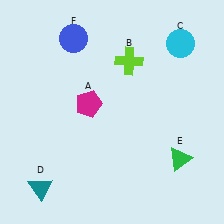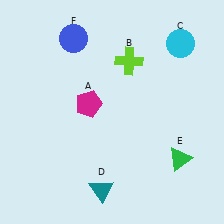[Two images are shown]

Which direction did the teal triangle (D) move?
The teal triangle (D) moved right.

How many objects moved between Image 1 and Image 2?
1 object moved between the two images.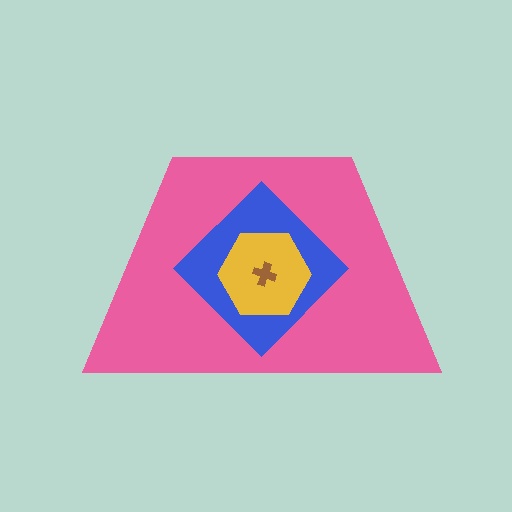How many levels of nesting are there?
4.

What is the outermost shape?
The pink trapezoid.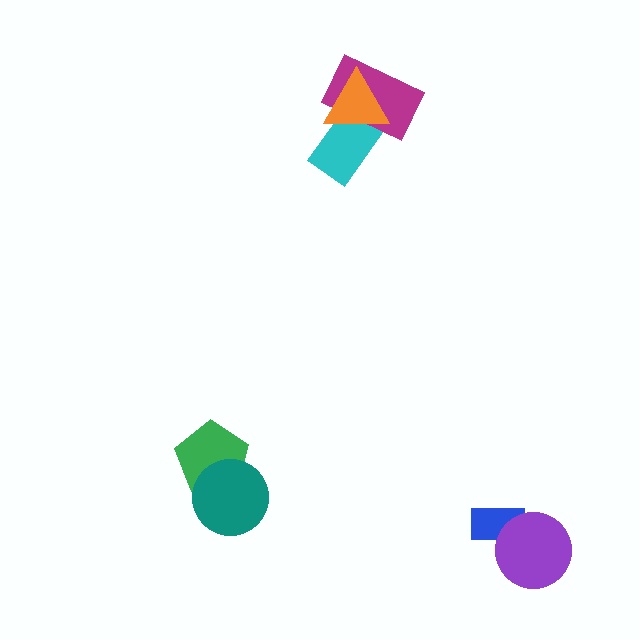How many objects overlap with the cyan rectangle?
2 objects overlap with the cyan rectangle.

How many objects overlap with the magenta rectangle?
2 objects overlap with the magenta rectangle.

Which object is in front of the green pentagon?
The teal circle is in front of the green pentagon.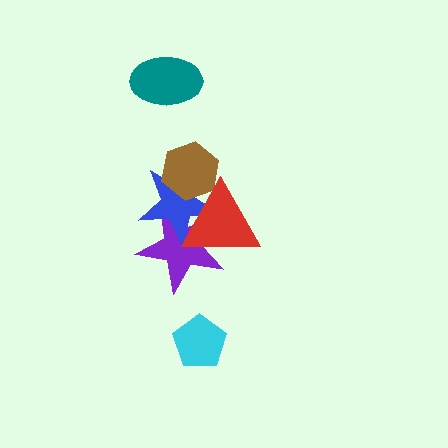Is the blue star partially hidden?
Yes, it is partially covered by another shape.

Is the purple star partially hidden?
Yes, it is partially covered by another shape.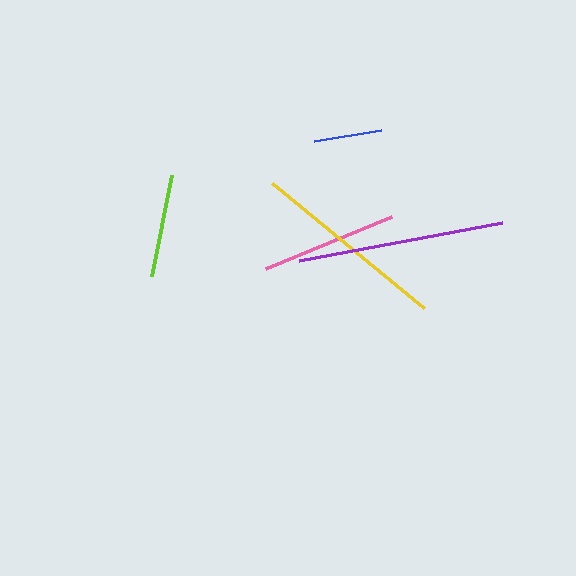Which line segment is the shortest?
The blue line is the shortest at approximately 67 pixels.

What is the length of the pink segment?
The pink segment is approximately 136 pixels long.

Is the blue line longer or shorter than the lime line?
The lime line is longer than the blue line.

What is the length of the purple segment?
The purple segment is approximately 207 pixels long.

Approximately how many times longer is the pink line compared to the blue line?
The pink line is approximately 2.0 times the length of the blue line.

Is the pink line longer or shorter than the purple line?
The purple line is longer than the pink line.